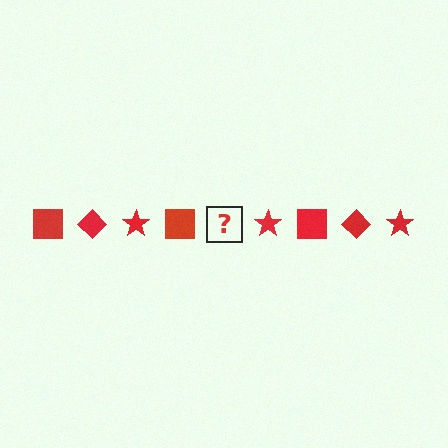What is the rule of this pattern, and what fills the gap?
The rule is that the pattern cycles through square, diamond, star shapes in red. The gap should be filled with a red diamond.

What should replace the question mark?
The question mark should be replaced with a red diamond.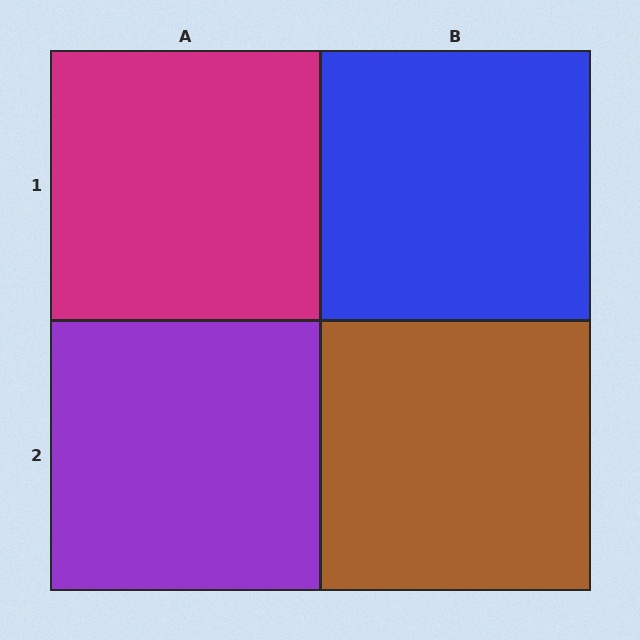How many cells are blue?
1 cell is blue.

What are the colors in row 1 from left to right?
Magenta, blue.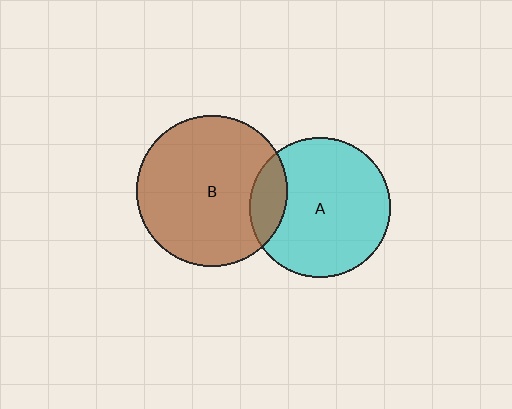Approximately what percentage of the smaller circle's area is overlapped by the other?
Approximately 15%.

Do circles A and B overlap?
Yes.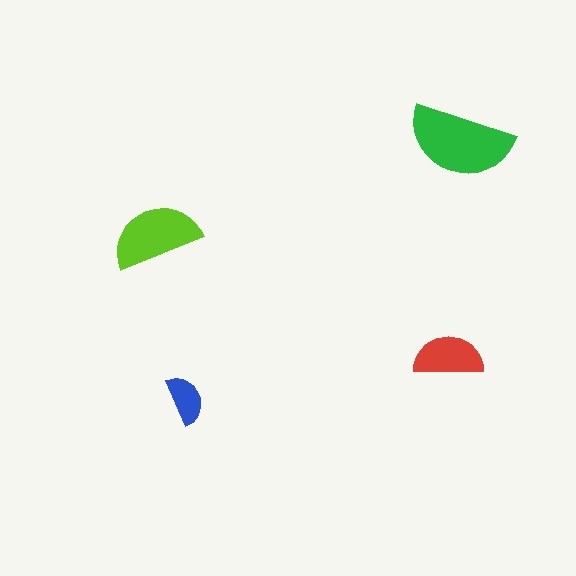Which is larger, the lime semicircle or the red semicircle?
The lime one.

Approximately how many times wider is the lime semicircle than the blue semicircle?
About 2 times wider.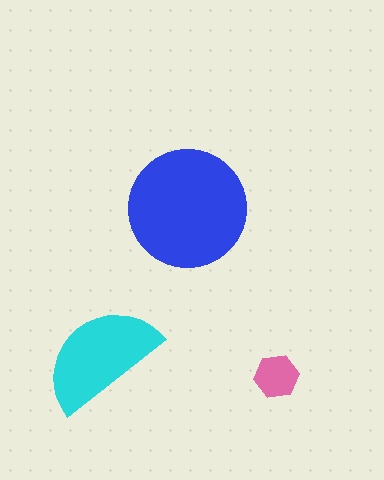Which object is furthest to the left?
The cyan semicircle is leftmost.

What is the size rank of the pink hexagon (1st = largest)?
3rd.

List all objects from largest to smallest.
The blue circle, the cyan semicircle, the pink hexagon.